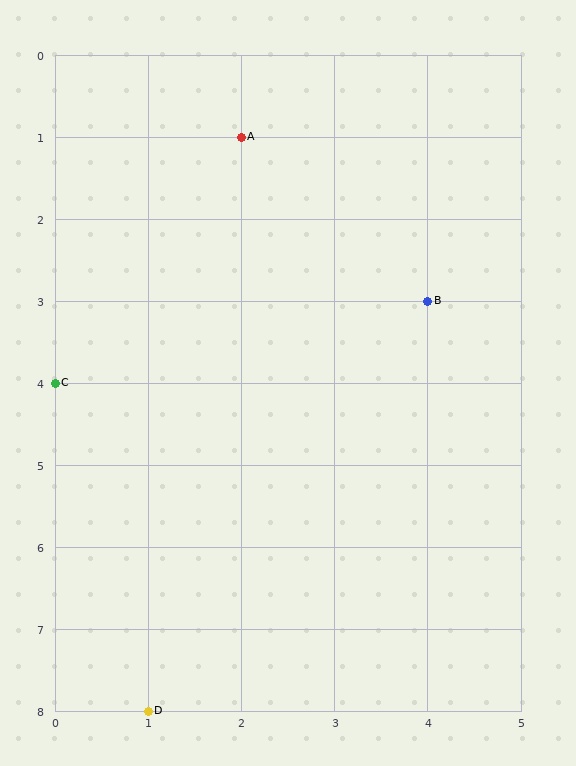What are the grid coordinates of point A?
Point A is at grid coordinates (2, 1).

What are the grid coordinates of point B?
Point B is at grid coordinates (4, 3).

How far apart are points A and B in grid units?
Points A and B are 2 columns and 2 rows apart (about 2.8 grid units diagonally).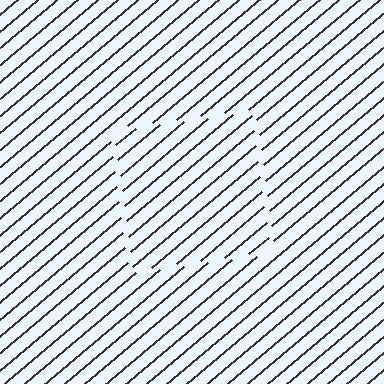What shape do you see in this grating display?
An illusory square. The interior of the shape contains the same grating, shifted by half a period — the contour is defined by the phase discontinuity where line-ends from the inner and outer gratings abut.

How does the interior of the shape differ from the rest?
The interior of the shape contains the same grating, shifted by half a period — the contour is defined by the phase discontinuity where line-ends from the inner and outer gratings abut.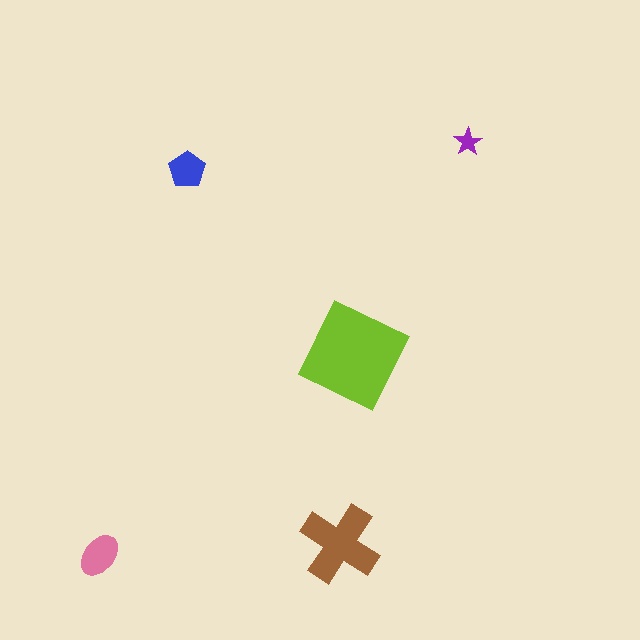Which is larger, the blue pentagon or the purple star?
The blue pentagon.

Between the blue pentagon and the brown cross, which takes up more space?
The brown cross.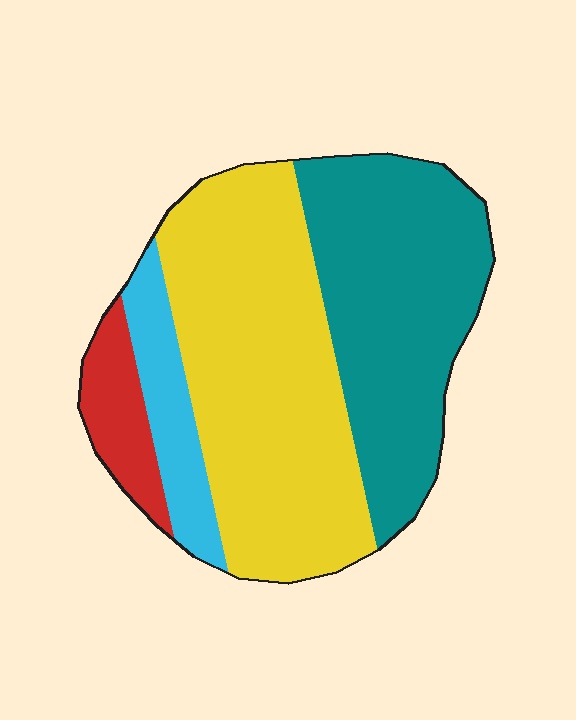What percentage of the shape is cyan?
Cyan takes up about one tenth (1/10) of the shape.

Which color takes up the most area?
Yellow, at roughly 45%.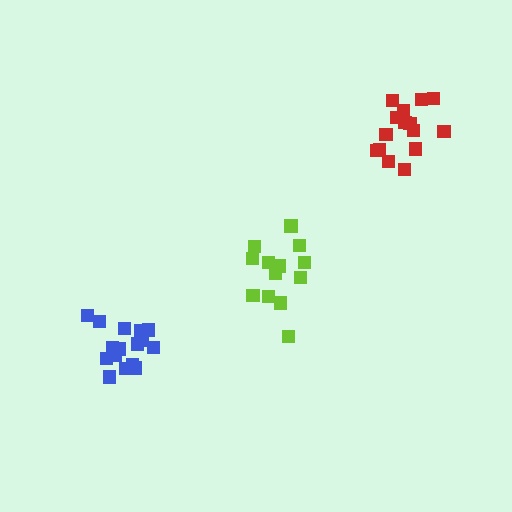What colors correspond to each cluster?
The clusters are colored: lime, blue, red.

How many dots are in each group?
Group 1: 13 dots, Group 2: 16 dots, Group 3: 15 dots (44 total).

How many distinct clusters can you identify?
There are 3 distinct clusters.